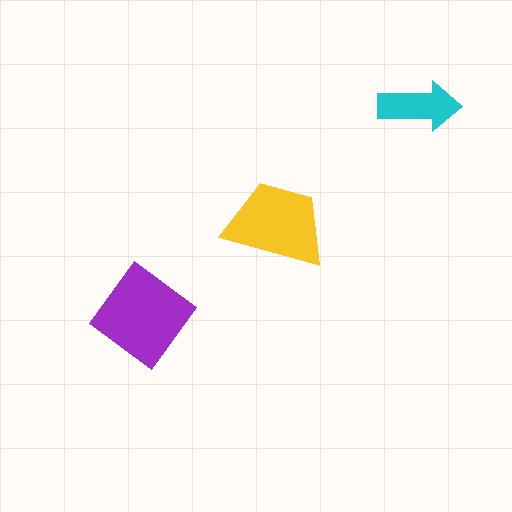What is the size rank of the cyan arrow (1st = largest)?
3rd.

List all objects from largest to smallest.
The purple diamond, the yellow trapezoid, the cyan arrow.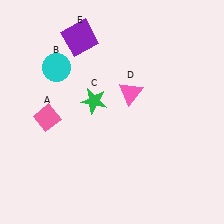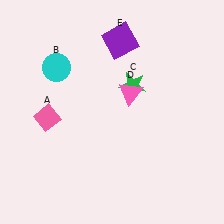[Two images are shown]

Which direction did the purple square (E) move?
The purple square (E) moved right.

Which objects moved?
The objects that moved are: the green star (C), the purple square (E).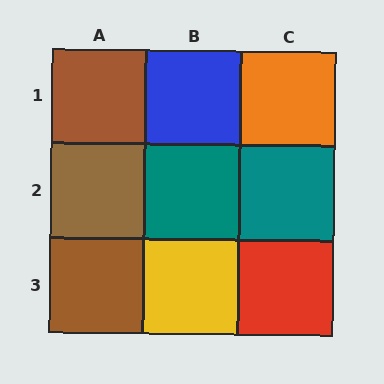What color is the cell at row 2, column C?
Teal.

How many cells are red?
1 cell is red.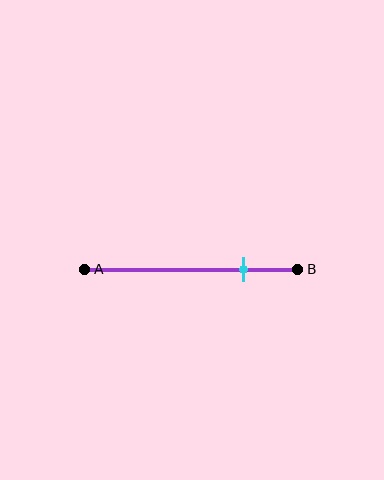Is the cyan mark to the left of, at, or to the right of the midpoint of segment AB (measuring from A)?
The cyan mark is to the right of the midpoint of segment AB.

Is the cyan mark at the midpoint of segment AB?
No, the mark is at about 75% from A, not at the 50% midpoint.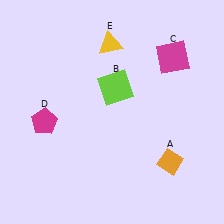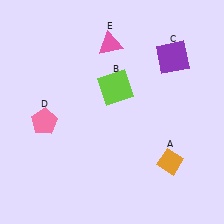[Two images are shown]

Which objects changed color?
C changed from magenta to purple. D changed from magenta to pink. E changed from yellow to pink.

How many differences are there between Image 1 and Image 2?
There are 3 differences between the two images.